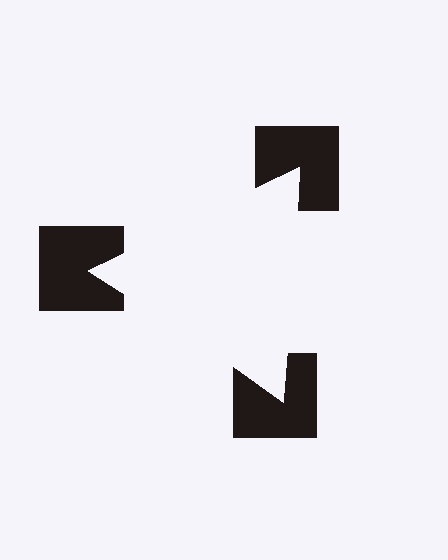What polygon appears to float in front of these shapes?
An illusory triangle — its edges are inferred from the aligned wedge cuts in the notched squares, not physically drawn.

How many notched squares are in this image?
There are 3 — one at each vertex of the illusory triangle.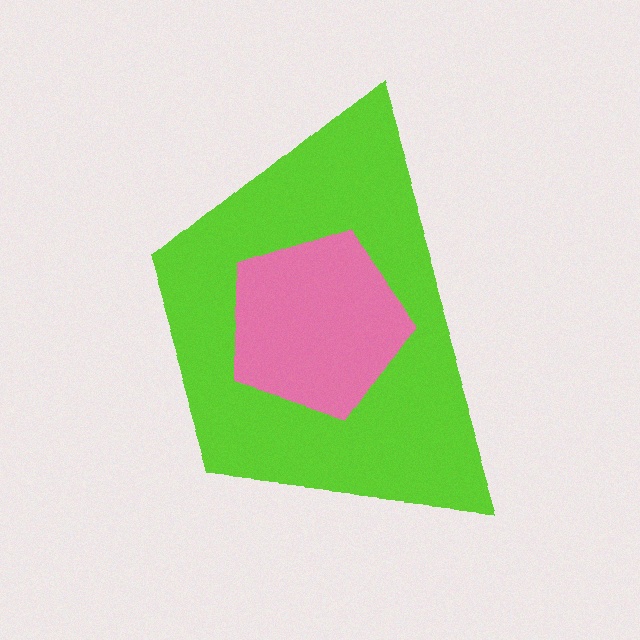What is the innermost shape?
The pink pentagon.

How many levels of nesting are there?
2.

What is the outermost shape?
The lime trapezoid.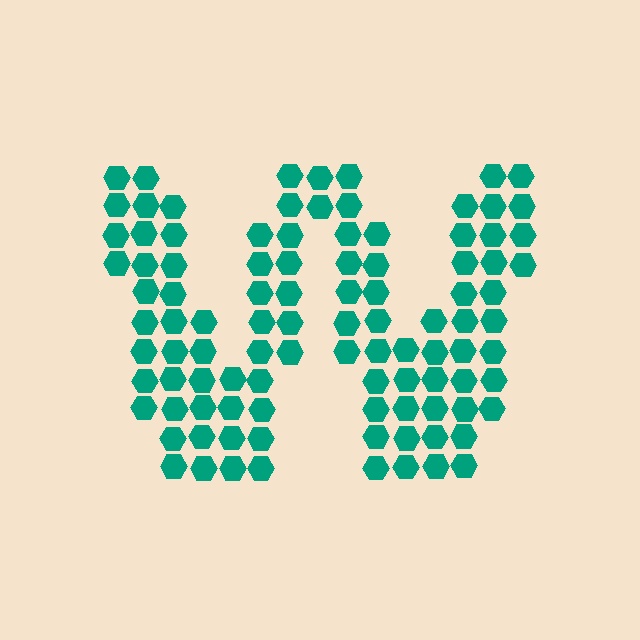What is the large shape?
The large shape is the letter W.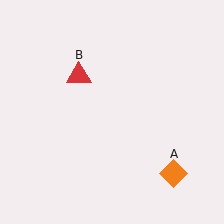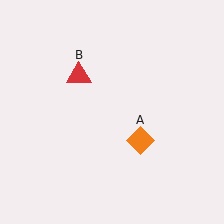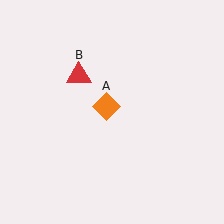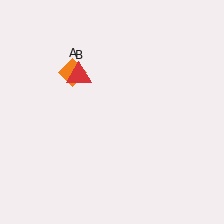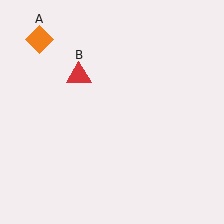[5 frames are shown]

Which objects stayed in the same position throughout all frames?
Red triangle (object B) remained stationary.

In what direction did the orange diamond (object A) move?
The orange diamond (object A) moved up and to the left.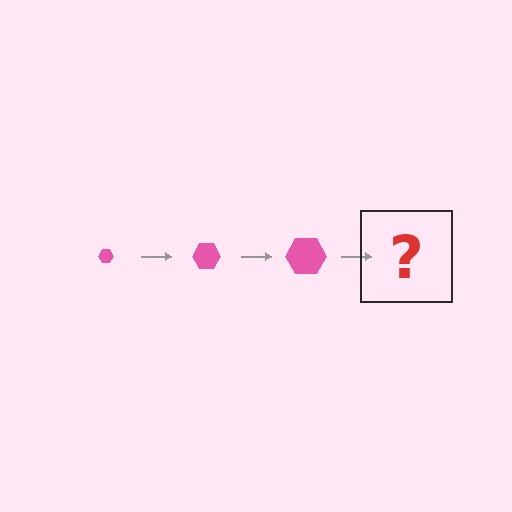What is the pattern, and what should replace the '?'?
The pattern is that the hexagon gets progressively larger each step. The '?' should be a pink hexagon, larger than the previous one.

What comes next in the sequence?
The next element should be a pink hexagon, larger than the previous one.